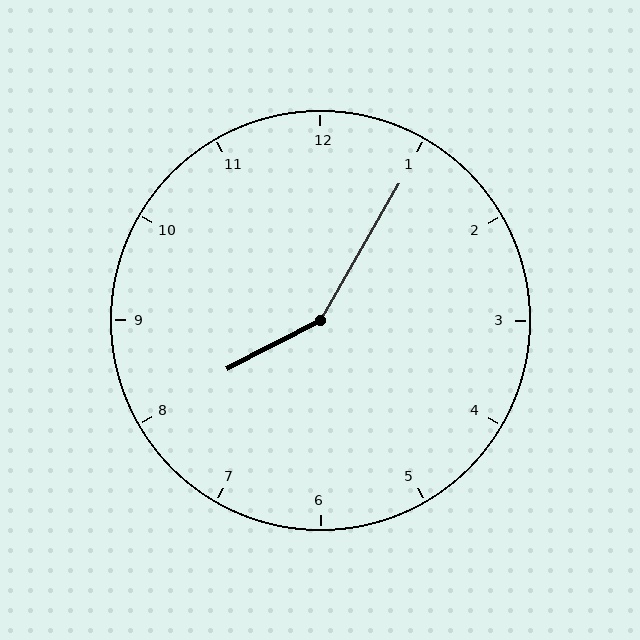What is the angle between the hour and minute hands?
Approximately 148 degrees.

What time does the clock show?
8:05.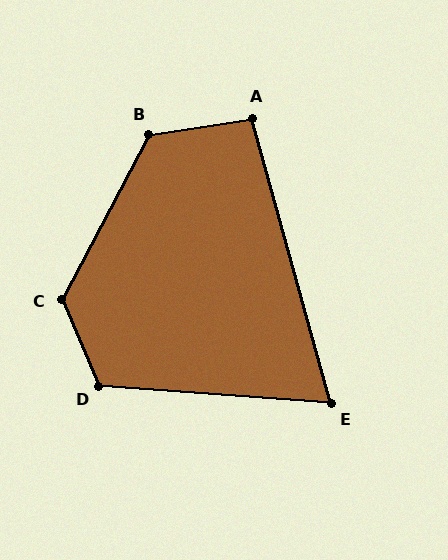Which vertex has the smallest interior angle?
E, at approximately 70 degrees.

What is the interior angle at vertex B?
Approximately 127 degrees (obtuse).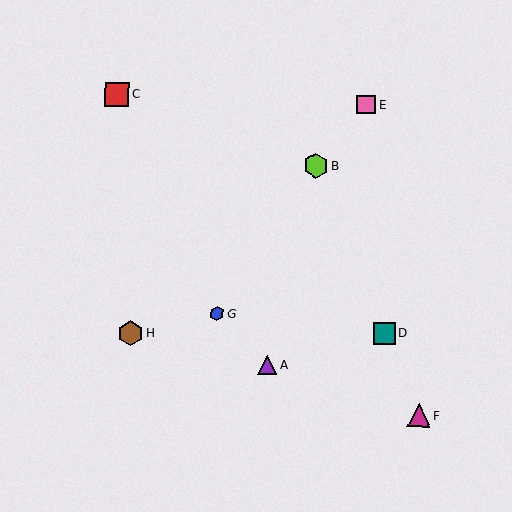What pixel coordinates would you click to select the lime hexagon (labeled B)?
Click at (316, 166) to select the lime hexagon B.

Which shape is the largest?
The brown hexagon (labeled H) is the largest.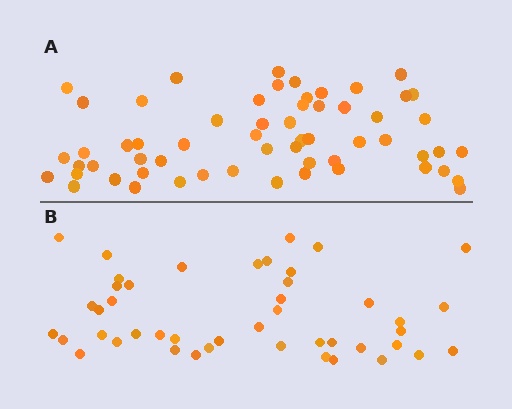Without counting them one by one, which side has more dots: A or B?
Region A (the top region) has more dots.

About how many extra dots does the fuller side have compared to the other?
Region A has approximately 15 more dots than region B.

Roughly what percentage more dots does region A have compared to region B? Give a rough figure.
About 30% more.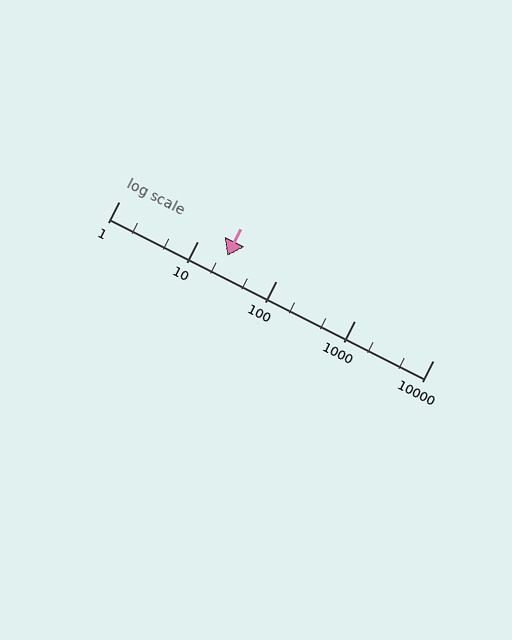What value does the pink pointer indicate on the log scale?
The pointer indicates approximately 24.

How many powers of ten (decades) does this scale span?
The scale spans 4 decades, from 1 to 10000.